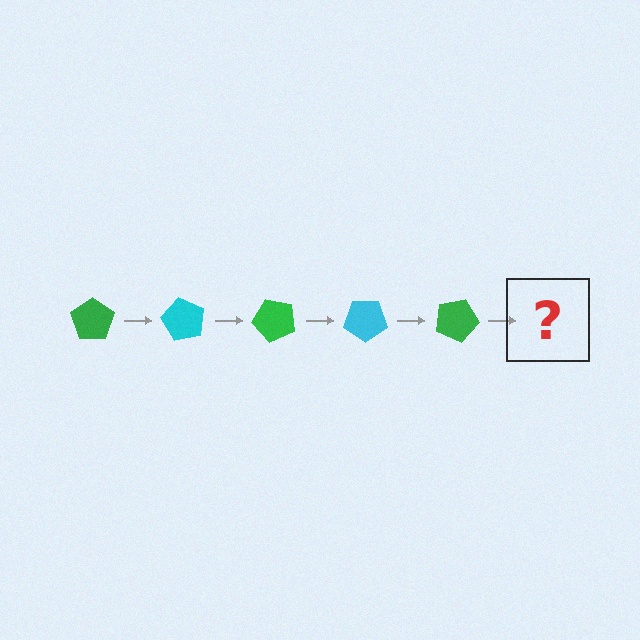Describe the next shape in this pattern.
It should be a cyan pentagon, rotated 300 degrees from the start.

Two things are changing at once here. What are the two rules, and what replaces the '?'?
The two rules are that it rotates 60 degrees each step and the color cycles through green and cyan. The '?' should be a cyan pentagon, rotated 300 degrees from the start.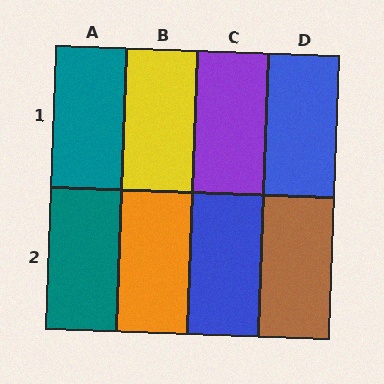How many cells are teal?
2 cells are teal.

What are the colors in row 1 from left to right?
Teal, yellow, purple, blue.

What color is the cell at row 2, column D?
Brown.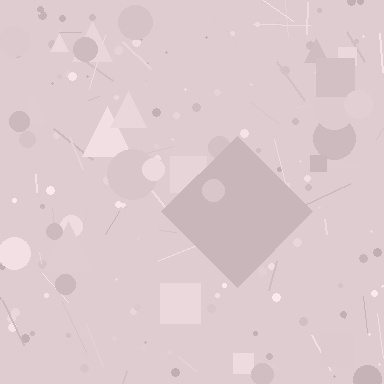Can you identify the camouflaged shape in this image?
The camouflaged shape is a diamond.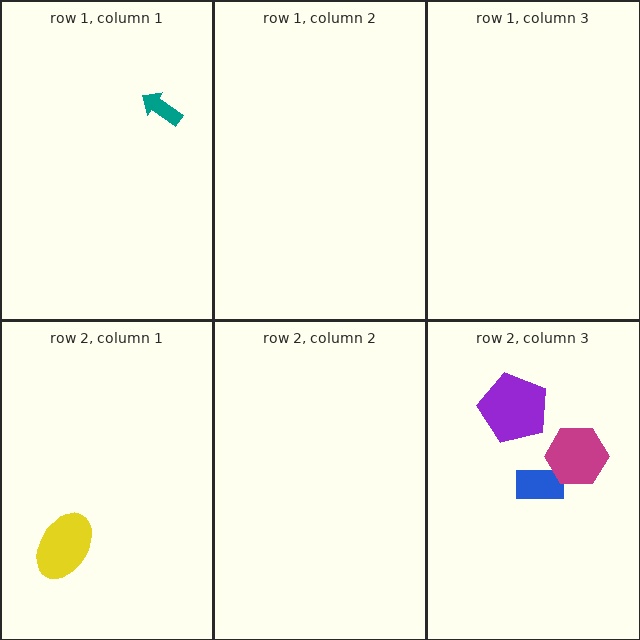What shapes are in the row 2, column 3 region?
The purple pentagon, the blue rectangle, the magenta hexagon.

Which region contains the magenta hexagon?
The row 2, column 3 region.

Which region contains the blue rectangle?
The row 2, column 3 region.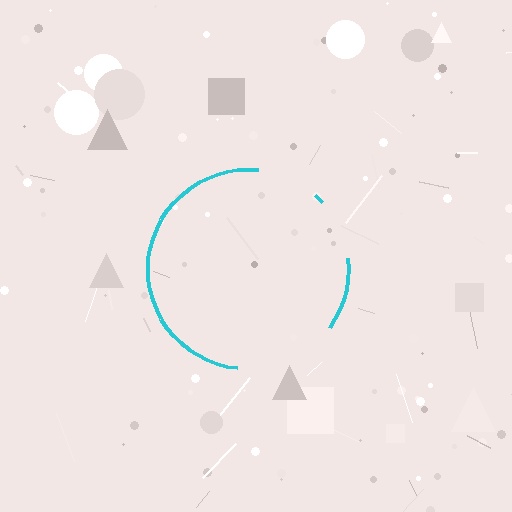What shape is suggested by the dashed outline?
The dashed outline suggests a circle.